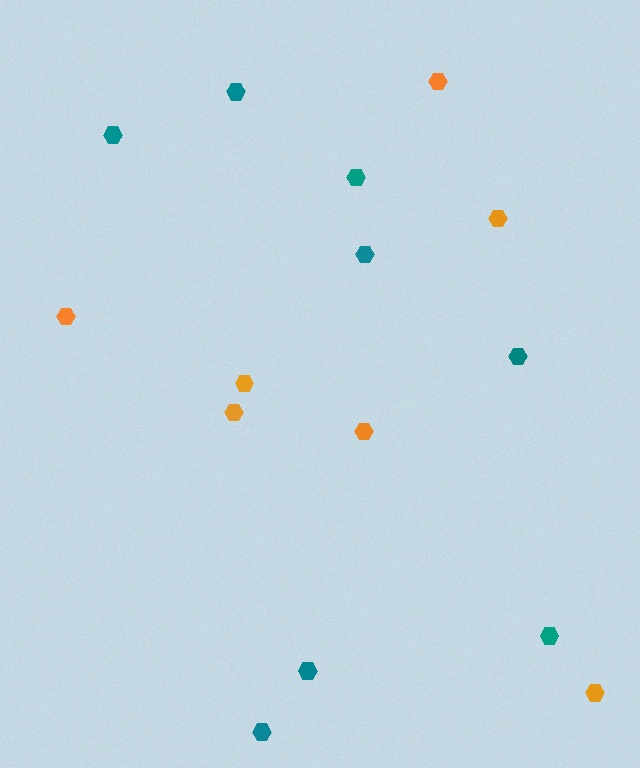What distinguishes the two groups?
There are 2 groups: one group of orange hexagons (7) and one group of teal hexagons (8).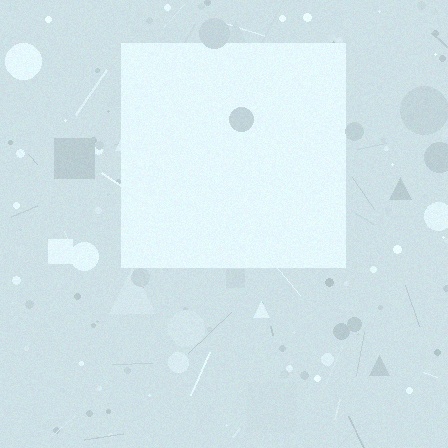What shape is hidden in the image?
A square is hidden in the image.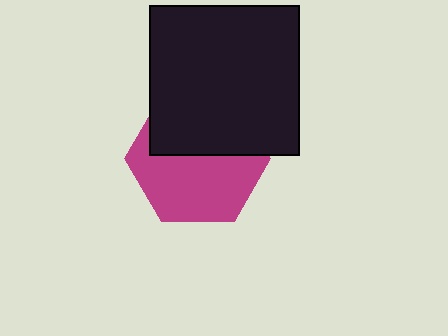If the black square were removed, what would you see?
You would see the complete magenta hexagon.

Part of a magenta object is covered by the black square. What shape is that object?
It is a hexagon.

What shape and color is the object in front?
The object in front is a black square.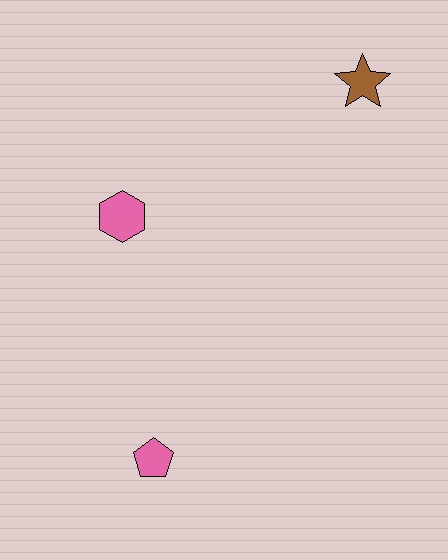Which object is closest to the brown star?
The pink hexagon is closest to the brown star.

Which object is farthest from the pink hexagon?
The brown star is farthest from the pink hexagon.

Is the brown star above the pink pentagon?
Yes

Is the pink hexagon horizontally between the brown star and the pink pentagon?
No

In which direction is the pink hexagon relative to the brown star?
The pink hexagon is to the left of the brown star.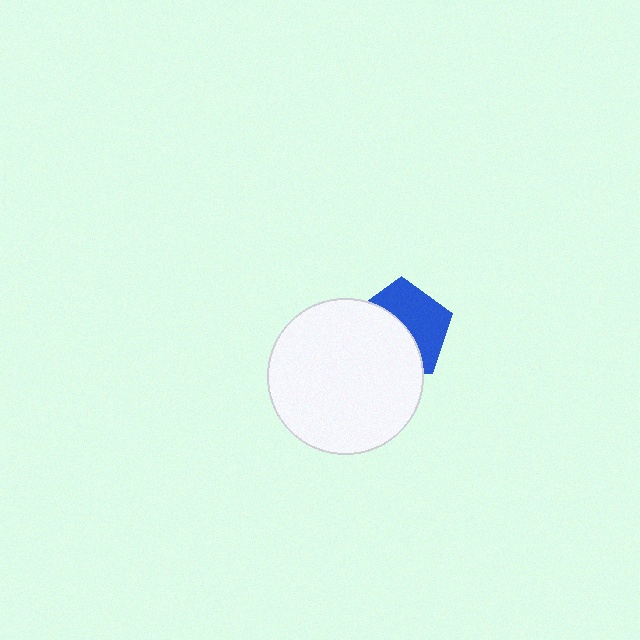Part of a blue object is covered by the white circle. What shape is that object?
It is a pentagon.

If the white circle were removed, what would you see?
You would see the complete blue pentagon.